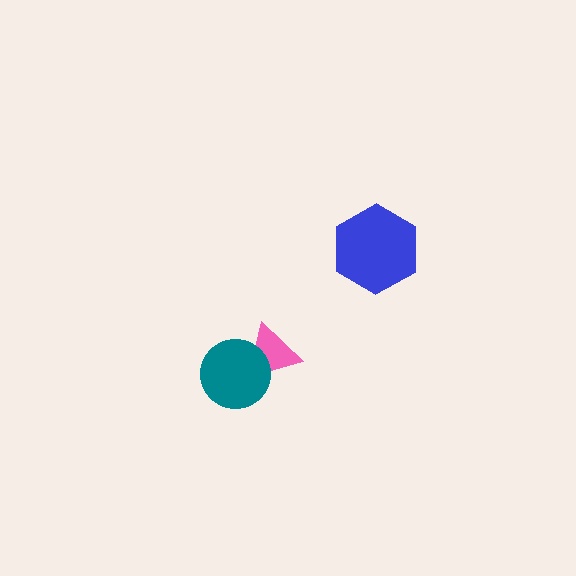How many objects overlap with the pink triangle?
1 object overlaps with the pink triangle.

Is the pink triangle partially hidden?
Yes, it is partially covered by another shape.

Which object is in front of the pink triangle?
The teal circle is in front of the pink triangle.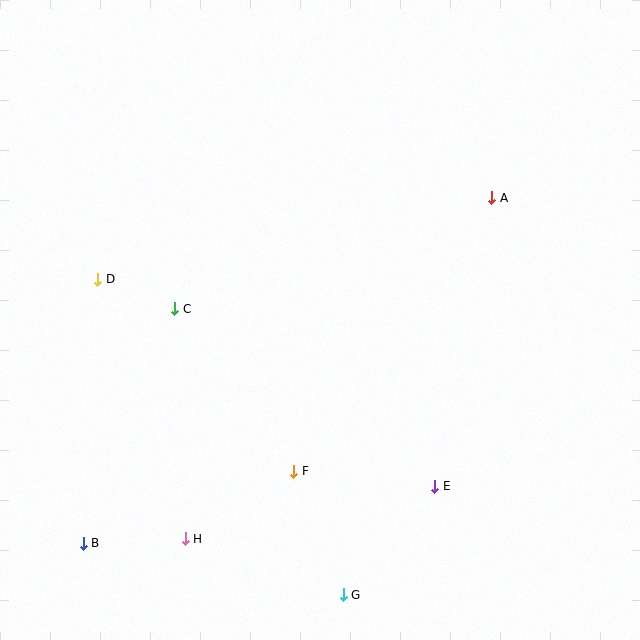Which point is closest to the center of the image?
Point C at (175, 309) is closest to the center.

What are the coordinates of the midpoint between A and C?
The midpoint between A and C is at (333, 253).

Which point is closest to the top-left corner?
Point D is closest to the top-left corner.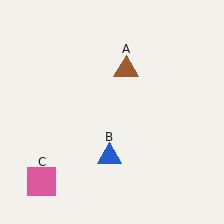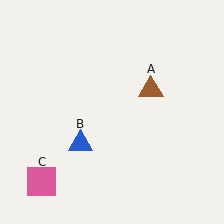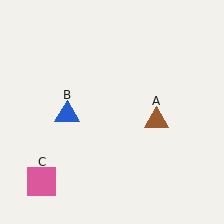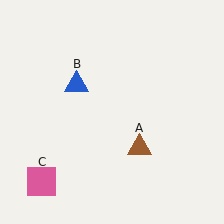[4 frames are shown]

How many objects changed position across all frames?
2 objects changed position: brown triangle (object A), blue triangle (object B).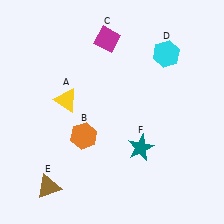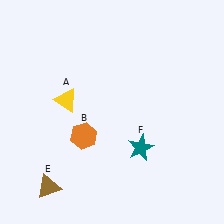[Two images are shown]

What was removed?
The magenta diamond (C), the cyan hexagon (D) were removed in Image 2.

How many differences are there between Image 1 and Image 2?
There are 2 differences between the two images.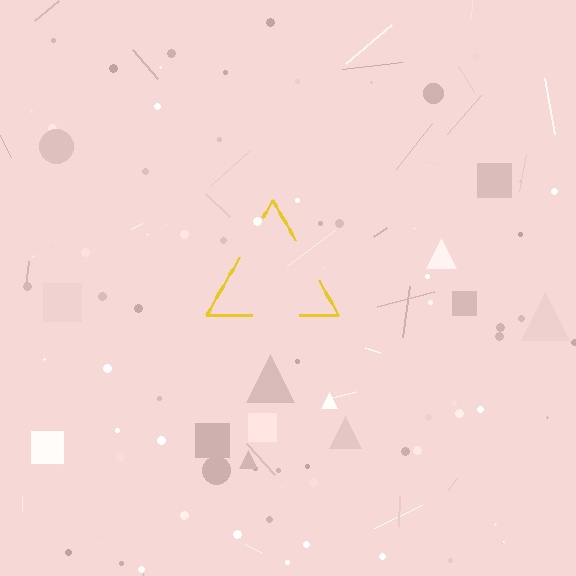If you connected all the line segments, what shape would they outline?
They would outline a triangle.